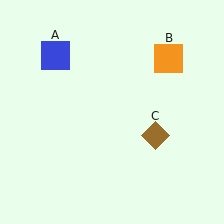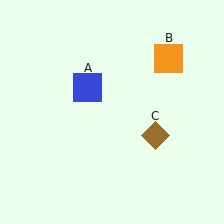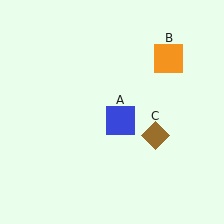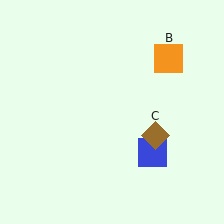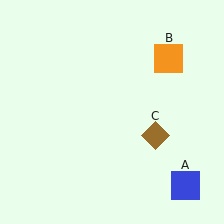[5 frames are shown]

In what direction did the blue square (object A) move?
The blue square (object A) moved down and to the right.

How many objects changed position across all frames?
1 object changed position: blue square (object A).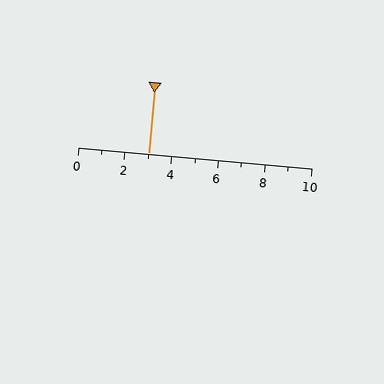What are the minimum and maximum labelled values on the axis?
The axis runs from 0 to 10.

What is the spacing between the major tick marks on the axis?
The major ticks are spaced 2 apart.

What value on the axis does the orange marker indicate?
The marker indicates approximately 3.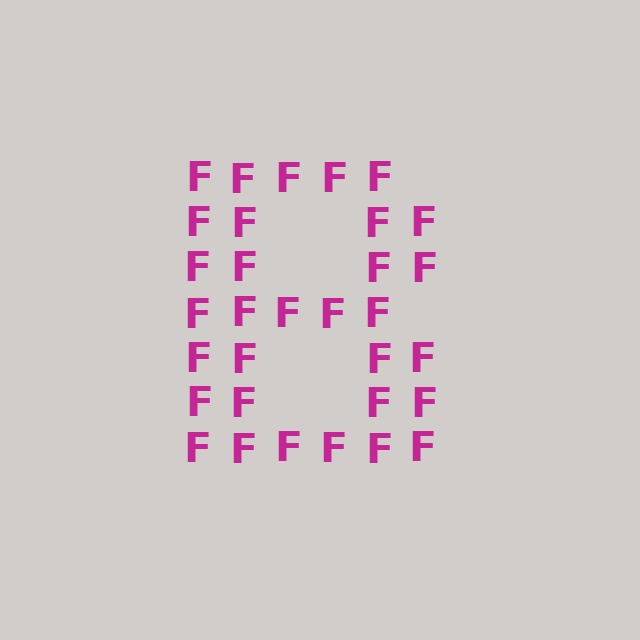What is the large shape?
The large shape is the letter B.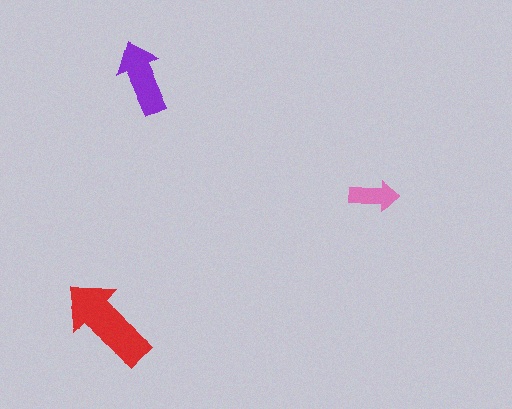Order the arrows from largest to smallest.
the red one, the purple one, the pink one.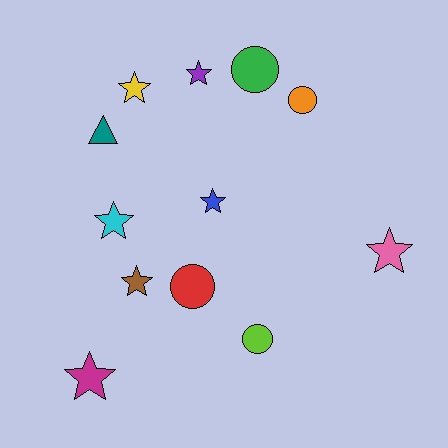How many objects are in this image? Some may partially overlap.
There are 12 objects.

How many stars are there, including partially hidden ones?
There are 7 stars.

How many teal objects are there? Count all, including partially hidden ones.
There is 1 teal object.